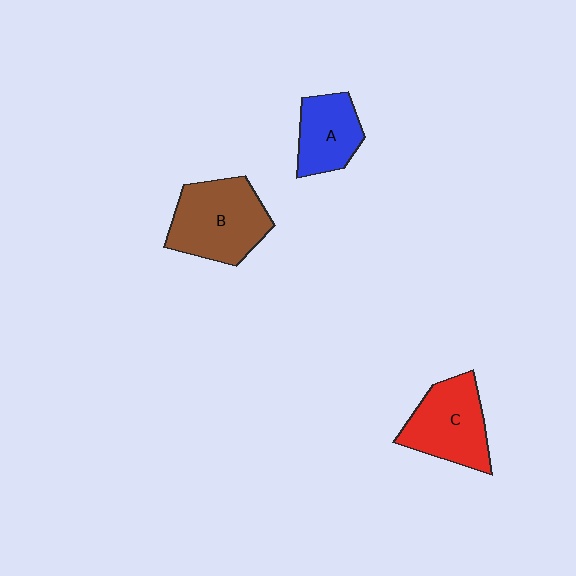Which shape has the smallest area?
Shape A (blue).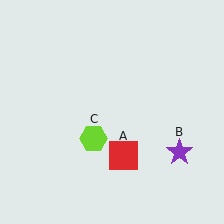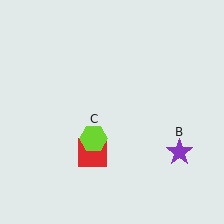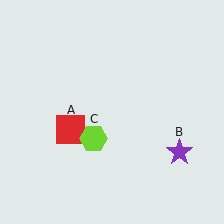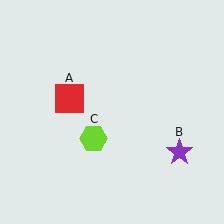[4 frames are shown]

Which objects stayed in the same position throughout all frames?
Purple star (object B) and lime hexagon (object C) remained stationary.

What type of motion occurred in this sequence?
The red square (object A) rotated clockwise around the center of the scene.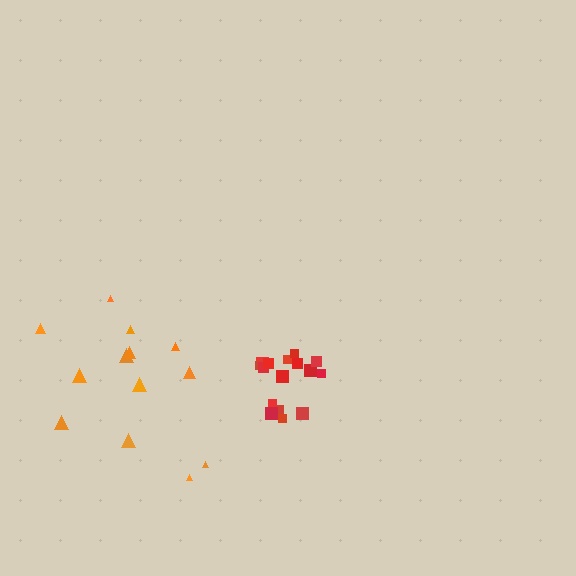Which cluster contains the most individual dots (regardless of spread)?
Red (16).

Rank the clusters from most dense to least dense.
red, orange.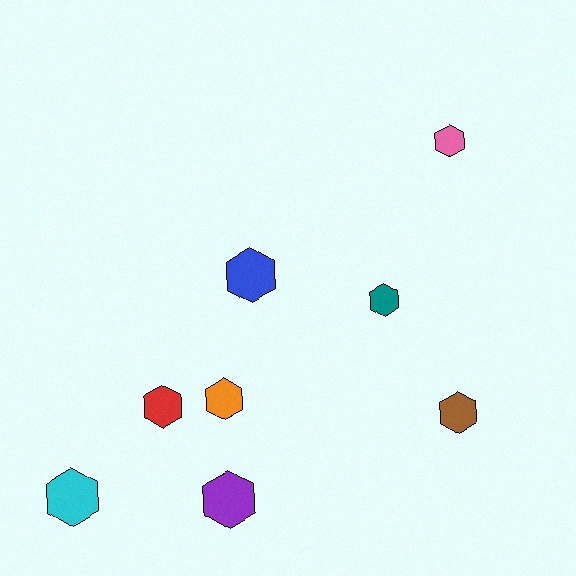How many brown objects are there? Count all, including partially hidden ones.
There is 1 brown object.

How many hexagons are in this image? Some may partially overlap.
There are 8 hexagons.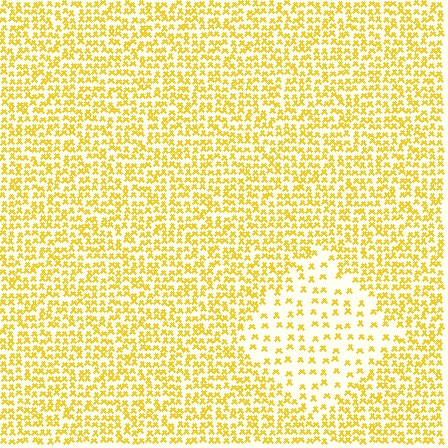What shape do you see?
I see a diamond.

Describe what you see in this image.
The image contains small yellow elements arranged at two different densities. A diamond-shaped region is visible where the elements are less densely packed than the surrounding area.